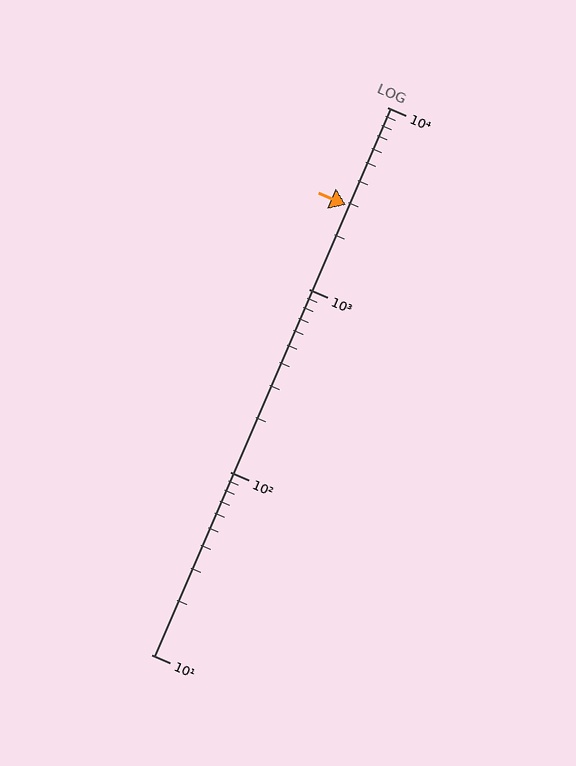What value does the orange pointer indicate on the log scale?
The pointer indicates approximately 2900.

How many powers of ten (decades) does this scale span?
The scale spans 3 decades, from 10 to 10000.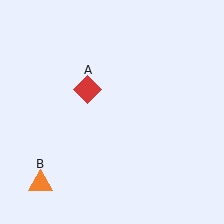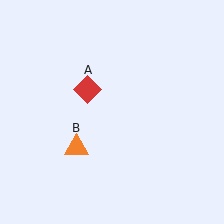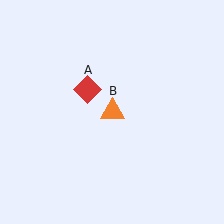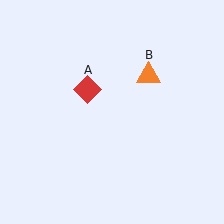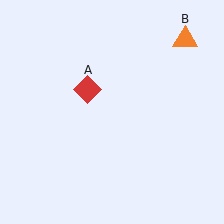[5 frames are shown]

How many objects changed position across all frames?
1 object changed position: orange triangle (object B).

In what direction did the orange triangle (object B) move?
The orange triangle (object B) moved up and to the right.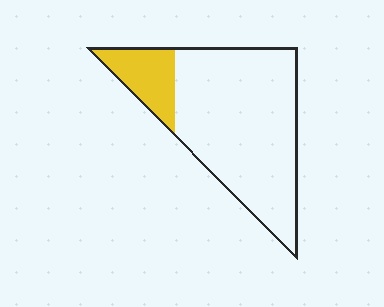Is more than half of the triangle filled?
No.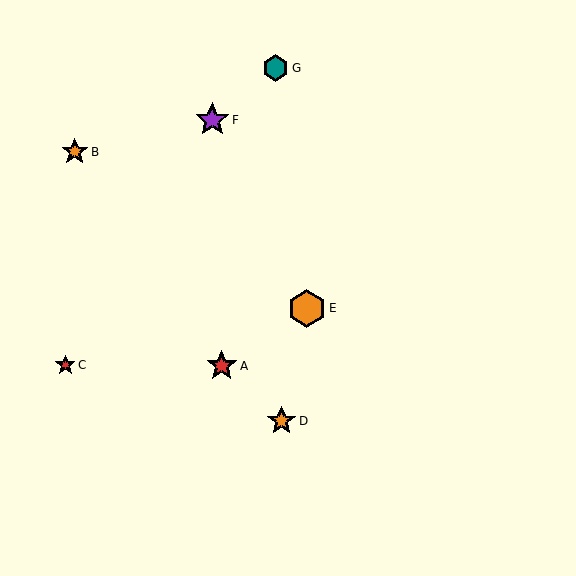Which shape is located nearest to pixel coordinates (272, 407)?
The orange star (labeled D) at (281, 421) is nearest to that location.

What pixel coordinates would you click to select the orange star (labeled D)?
Click at (281, 421) to select the orange star D.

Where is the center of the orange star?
The center of the orange star is at (281, 421).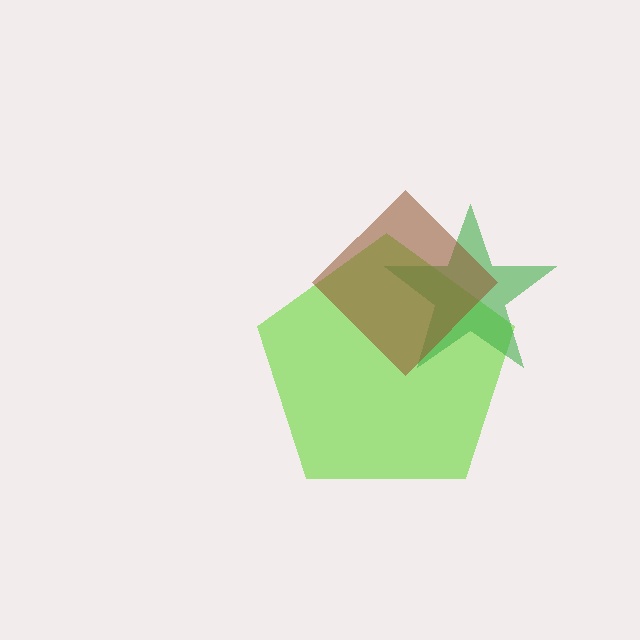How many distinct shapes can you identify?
There are 3 distinct shapes: a lime pentagon, a green star, a brown diamond.